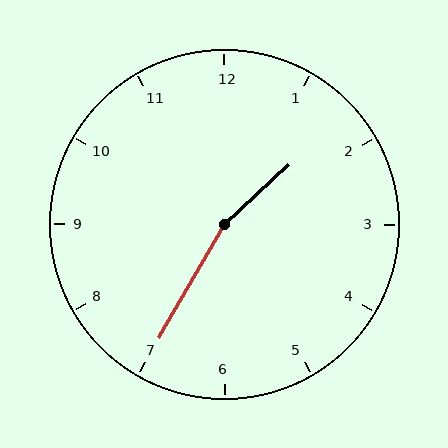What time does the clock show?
1:35.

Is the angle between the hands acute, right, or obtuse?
It is obtuse.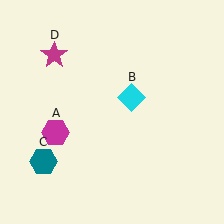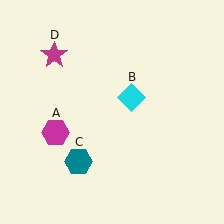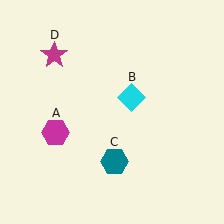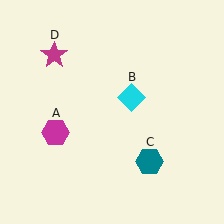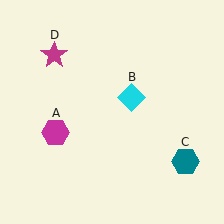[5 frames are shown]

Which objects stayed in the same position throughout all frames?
Magenta hexagon (object A) and cyan diamond (object B) and magenta star (object D) remained stationary.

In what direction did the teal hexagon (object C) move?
The teal hexagon (object C) moved right.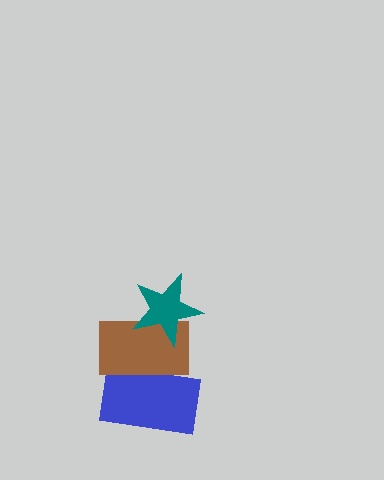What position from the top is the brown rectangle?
The brown rectangle is 2nd from the top.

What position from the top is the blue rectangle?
The blue rectangle is 3rd from the top.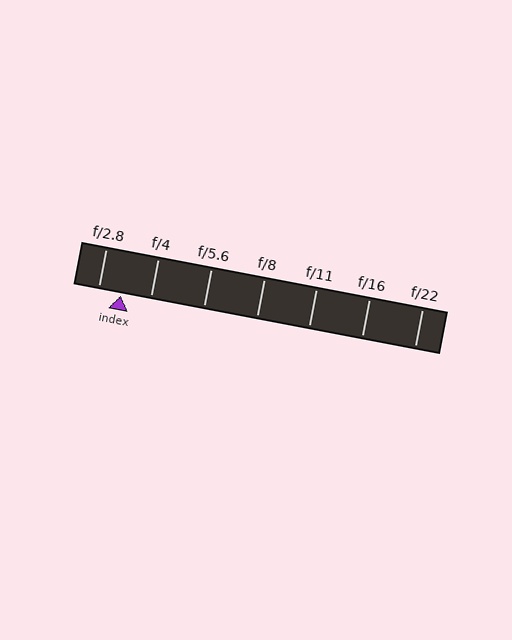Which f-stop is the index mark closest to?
The index mark is closest to f/2.8.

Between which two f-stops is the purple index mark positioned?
The index mark is between f/2.8 and f/4.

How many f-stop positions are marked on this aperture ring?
There are 7 f-stop positions marked.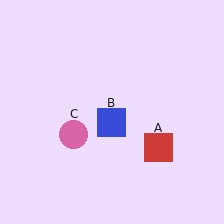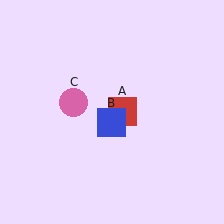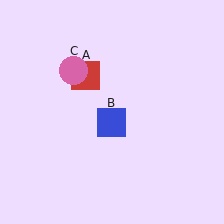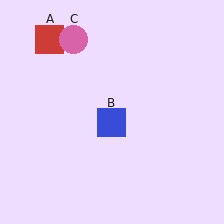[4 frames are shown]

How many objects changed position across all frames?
2 objects changed position: red square (object A), pink circle (object C).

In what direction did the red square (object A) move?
The red square (object A) moved up and to the left.